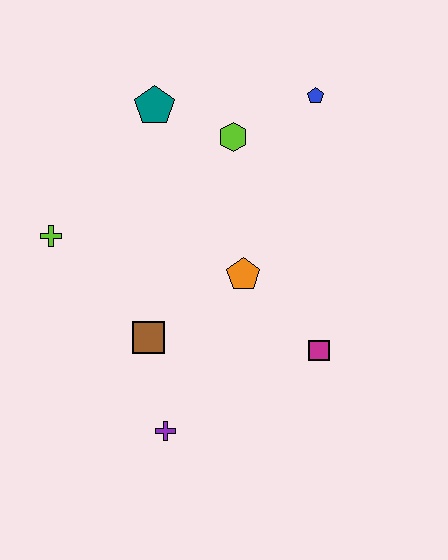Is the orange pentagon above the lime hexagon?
No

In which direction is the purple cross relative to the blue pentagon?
The purple cross is below the blue pentagon.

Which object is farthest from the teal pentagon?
The purple cross is farthest from the teal pentagon.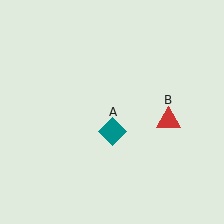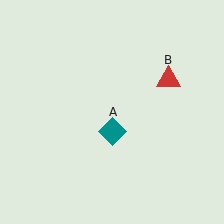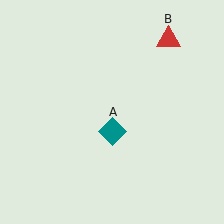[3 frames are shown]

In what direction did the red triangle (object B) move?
The red triangle (object B) moved up.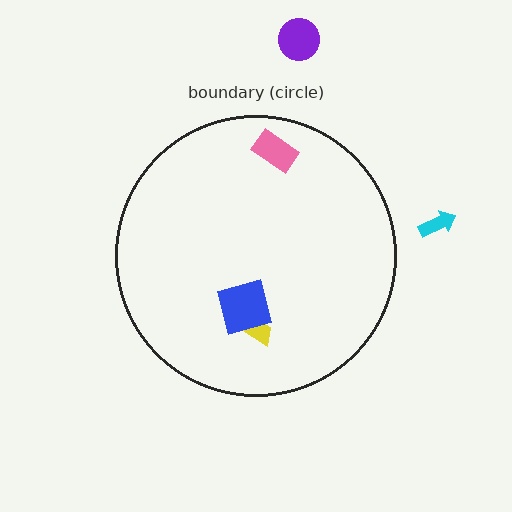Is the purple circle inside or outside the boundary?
Outside.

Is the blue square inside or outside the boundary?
Inside.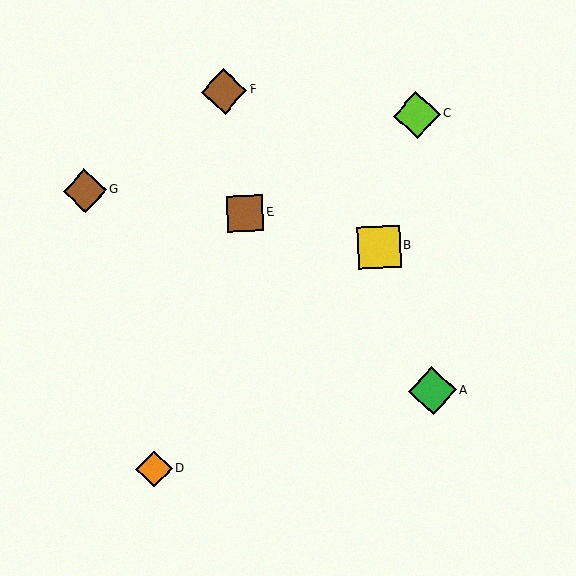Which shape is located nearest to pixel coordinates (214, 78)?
The brown diamond (labeled F) at (224, 91) is nearest to that location.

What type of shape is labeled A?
Shape A is a green diamond.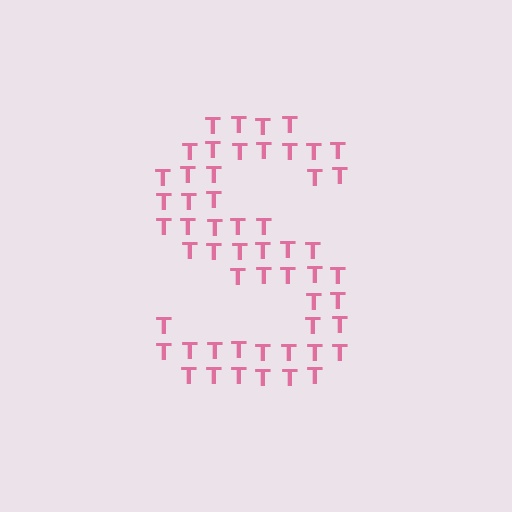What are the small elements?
The small elements are letter T's.